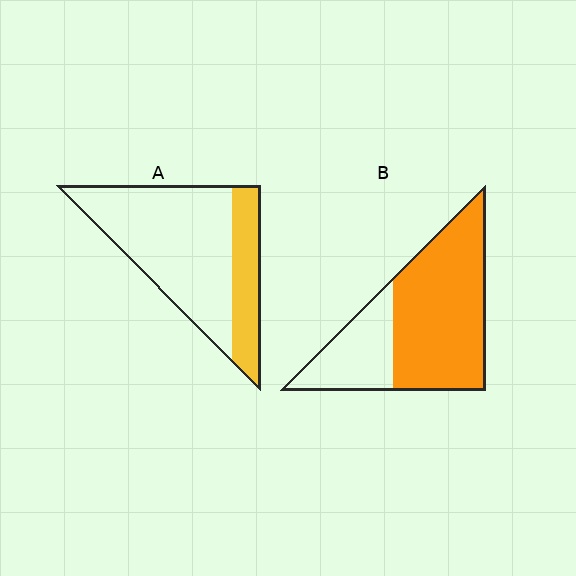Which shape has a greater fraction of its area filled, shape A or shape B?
Shape B.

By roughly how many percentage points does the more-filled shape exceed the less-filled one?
By roughly 45 percentage points (B over A).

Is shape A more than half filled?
No.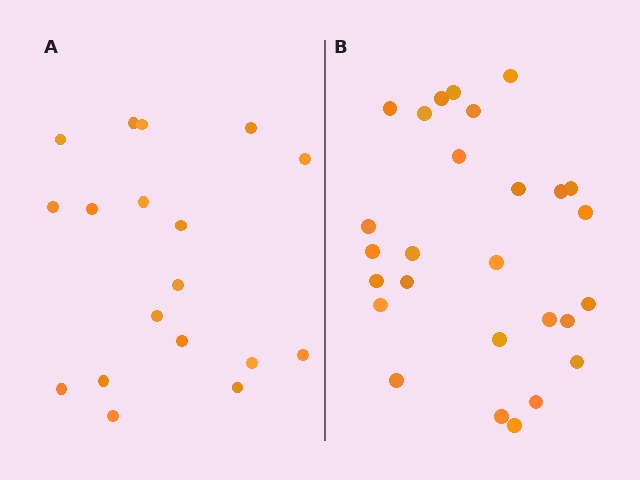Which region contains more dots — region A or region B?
Region B (the right region) has more dots.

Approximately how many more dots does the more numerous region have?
Region B has roughly 8 or so more dots than region A.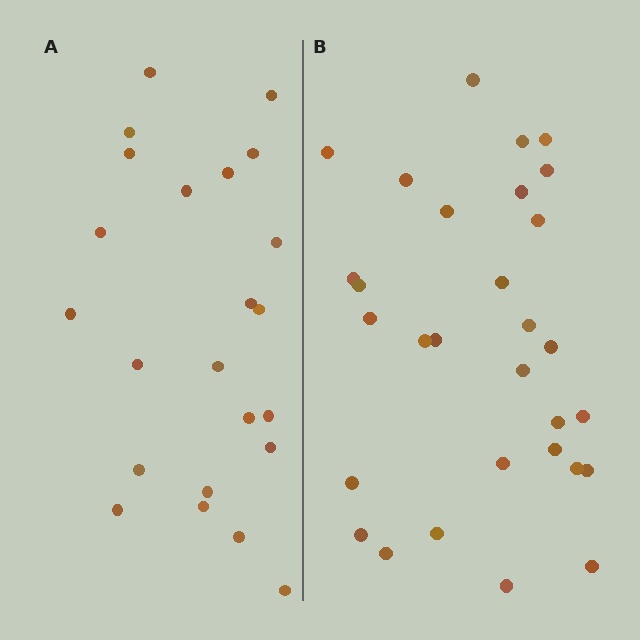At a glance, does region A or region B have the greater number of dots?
Region B (the right region) has more dots.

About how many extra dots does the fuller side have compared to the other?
Region B has roughly 8 or so more dots than region A.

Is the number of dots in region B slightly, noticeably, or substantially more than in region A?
Region B has noticeably more, but not dramatically so. The ratio is roughly 1.3 to 1.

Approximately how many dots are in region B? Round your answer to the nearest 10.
About 30 dots.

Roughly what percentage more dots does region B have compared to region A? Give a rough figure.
About 30% more.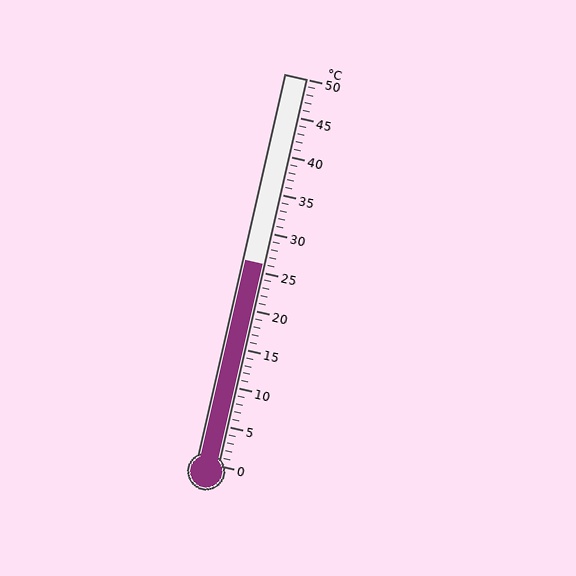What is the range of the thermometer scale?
The thermometer scale ranges from 0°C to 50°C.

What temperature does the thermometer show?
The thermometer shows approximately 26°C.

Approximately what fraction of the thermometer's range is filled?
The thermometer is filled to approximately 50% of its range.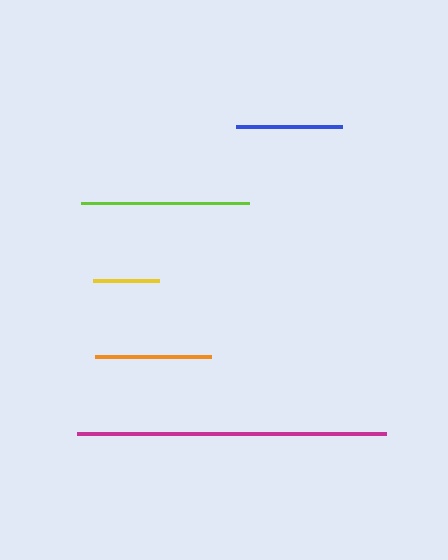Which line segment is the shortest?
The yellow line is the shortest at approximately 66 pixels.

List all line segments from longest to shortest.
From longest to shortest: magenta, lime, orange, blue, yellow.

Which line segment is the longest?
The magenta line is the longest at approximately 309 pixels.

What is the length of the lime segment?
The lime segment is approximately 168 pixels long.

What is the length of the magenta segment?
The magenta segment is approximately 309 pixels long.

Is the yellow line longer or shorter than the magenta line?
The magenta line is longer than the yellow line.